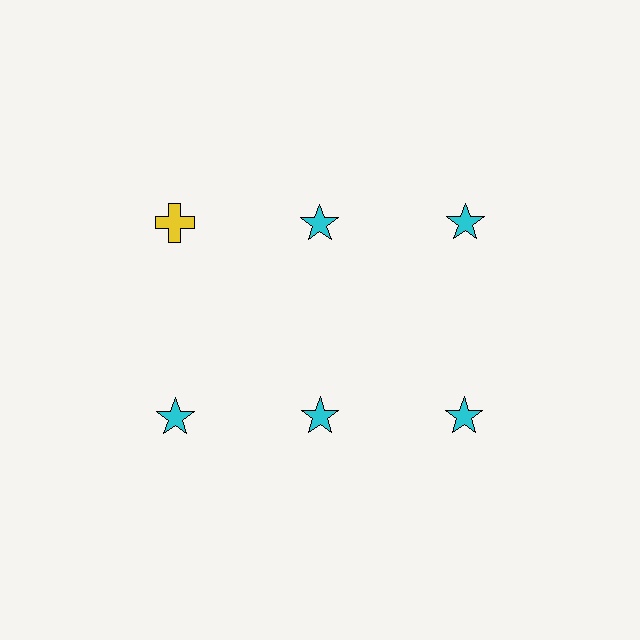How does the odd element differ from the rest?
It differs in both color (yellow instead of cyan) and shape (cross instead of star).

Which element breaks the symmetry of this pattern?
The yellow cross in the top row, leftmost column breaks the symmetry. All other shapes are cyan stars.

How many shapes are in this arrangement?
There are 6 shapes arranged in a grid pattern.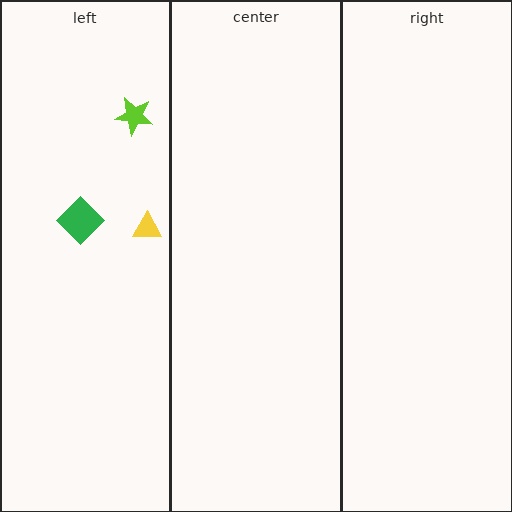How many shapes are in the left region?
3.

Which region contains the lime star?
The left region.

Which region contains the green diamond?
The left region.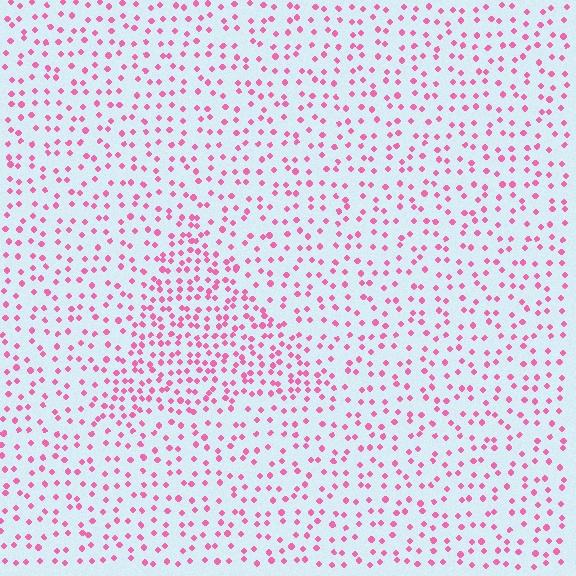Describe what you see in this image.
The image contains small pink elements arranged at two different densities. A triangle-shaped region is visible where the elements are more densely packed than the surrounding area.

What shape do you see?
I see a triangle.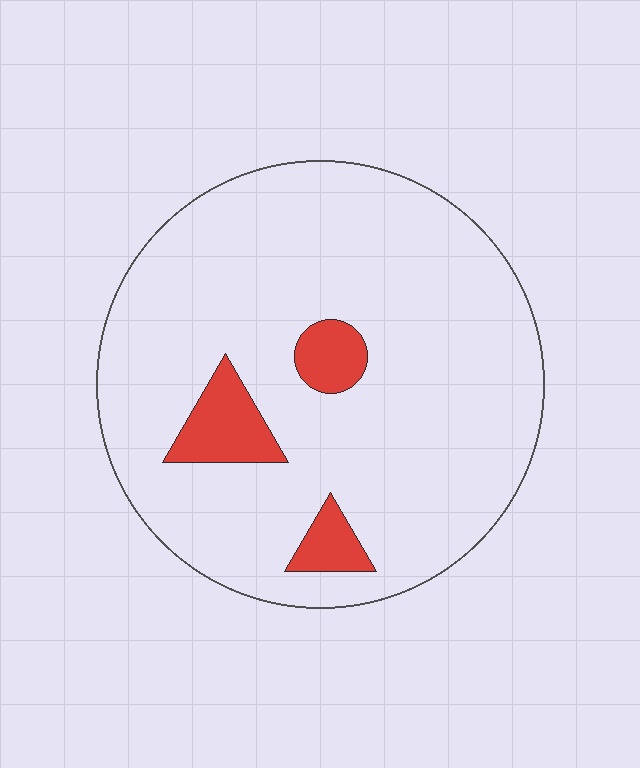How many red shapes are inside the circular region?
3.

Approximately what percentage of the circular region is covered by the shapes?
Approximately 10%.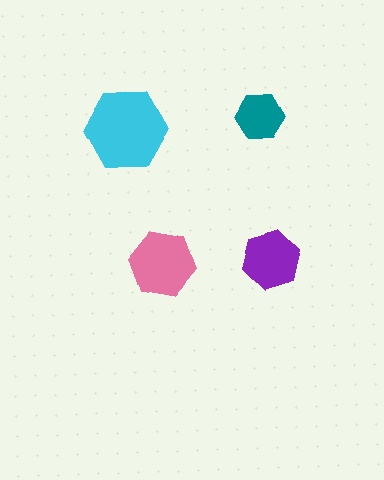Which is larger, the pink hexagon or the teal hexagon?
The pink one.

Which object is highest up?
The teal hexagon is topmost.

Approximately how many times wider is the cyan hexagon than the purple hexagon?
About 1.5 times wider.